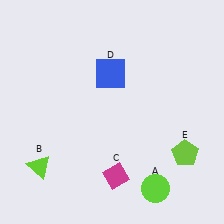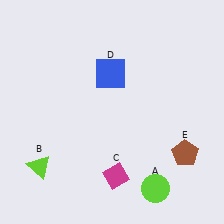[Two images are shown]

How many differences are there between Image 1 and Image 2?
There is 1 difference between the two images.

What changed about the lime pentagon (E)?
In Image 1, E is lime. In Image 2, it changed to brown.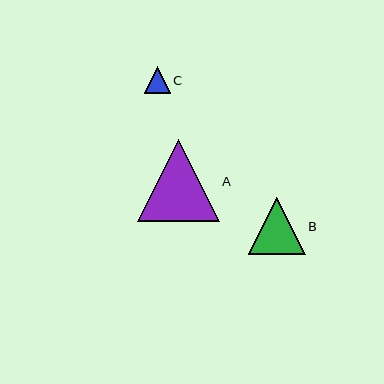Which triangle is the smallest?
Triangle C is the smallest with a size of approximately 26 pixels.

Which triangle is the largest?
Triangle A is the largest with a size of approximately 82 pixels.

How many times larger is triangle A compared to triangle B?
Triangle A is approximately 1.4 times the size of triangle B.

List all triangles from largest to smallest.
From largest to smallest: A, B, C.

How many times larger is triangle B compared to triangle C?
Triangle B is approximately 2.2 times the size of triangle C.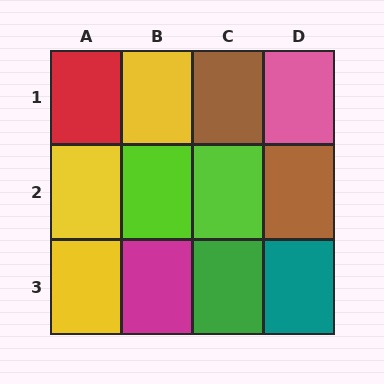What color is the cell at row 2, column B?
Lime.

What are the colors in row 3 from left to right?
Yellow, magenta, green, teal.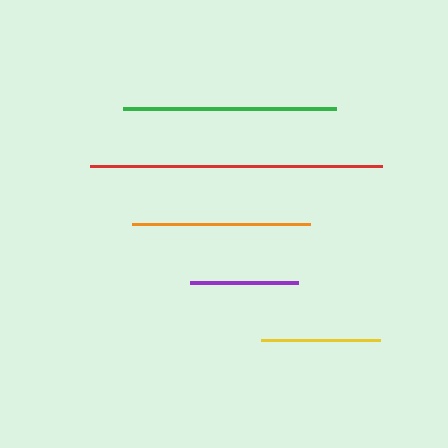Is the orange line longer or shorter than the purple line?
The orange line is longer than the purple line.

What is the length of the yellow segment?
The yellow segment is approximately 119 pixels long.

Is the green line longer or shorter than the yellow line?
The green line is longer than the yellow line.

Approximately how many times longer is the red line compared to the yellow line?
The red line is approximately 2.5 times the length of the yellow line.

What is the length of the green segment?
The green segment is approximately 213 pixels long.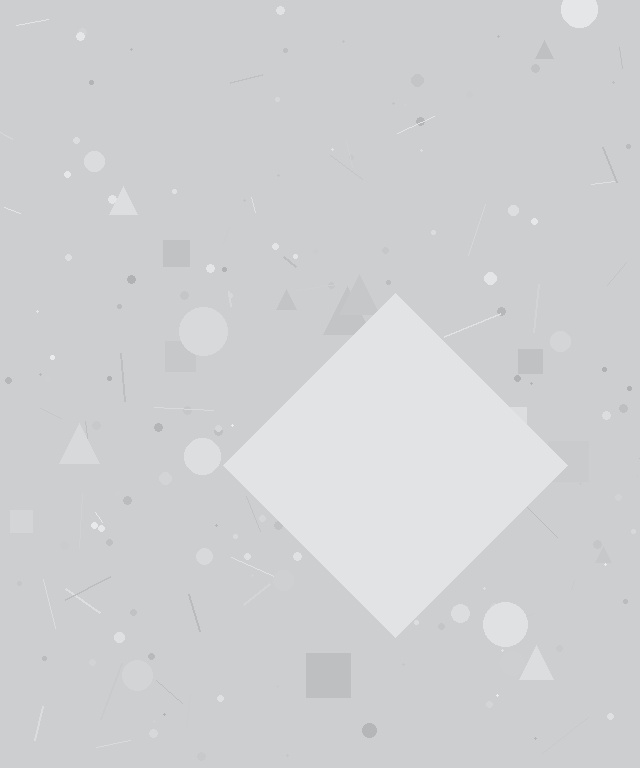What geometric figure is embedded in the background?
A diamond is embedded in the background.